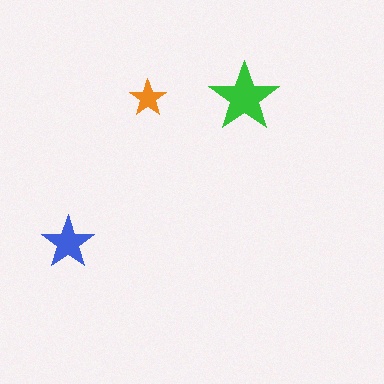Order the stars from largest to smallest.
the green one, the blue one, the orange one.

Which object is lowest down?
The blue star is bottommost.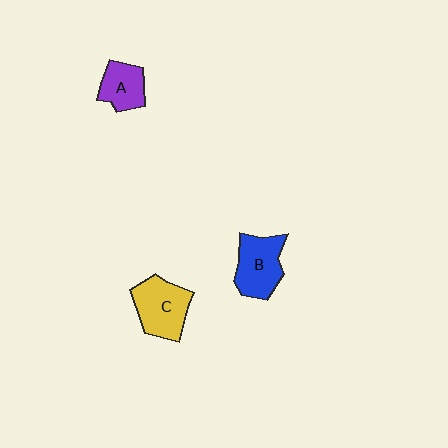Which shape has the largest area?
Shape C (yellow).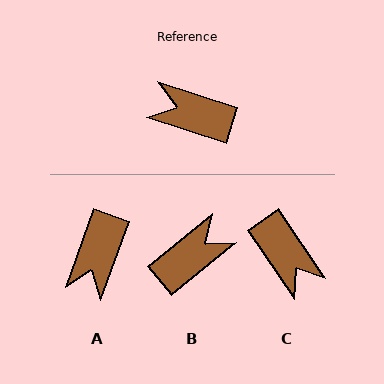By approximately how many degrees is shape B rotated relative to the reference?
Approximately 123 degrees clockwise.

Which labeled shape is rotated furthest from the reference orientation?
C, about 142 degrees away.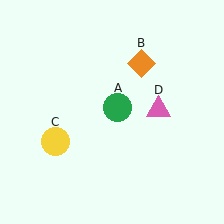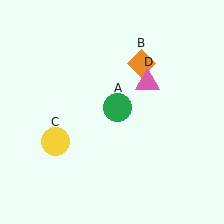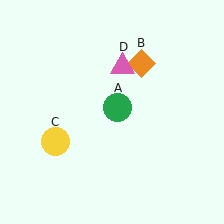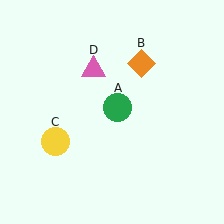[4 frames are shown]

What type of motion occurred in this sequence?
The pink triangle (object D) rotated counterclockwise around the center of the scene.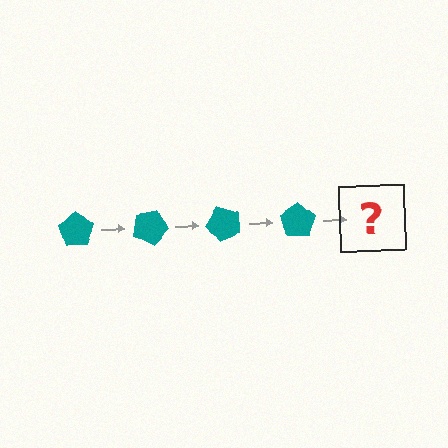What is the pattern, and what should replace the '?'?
The pattern is that the pentagon rotates 25 degrees each step. The '?' should be a teal pentagon rotated 100 degrees.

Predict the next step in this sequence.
The next step is a teal pentagon rotated 100 degrees.